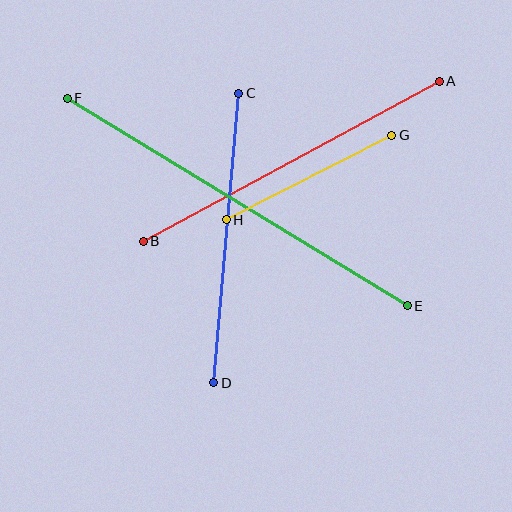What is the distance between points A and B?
The distance is approximately 337 pixels.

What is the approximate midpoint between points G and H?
The midpoint is at approximately (309, 178) pixels.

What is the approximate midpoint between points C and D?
The midpoint is at approximately (226, 238) pixels.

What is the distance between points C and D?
The distance is approximately 290 pixels.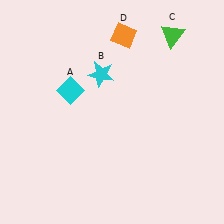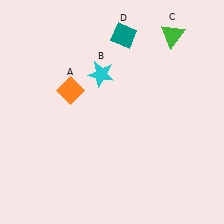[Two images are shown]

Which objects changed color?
A changed from cyan to orange. D changed from orange to teal.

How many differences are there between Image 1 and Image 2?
There are 2 differences between the two images.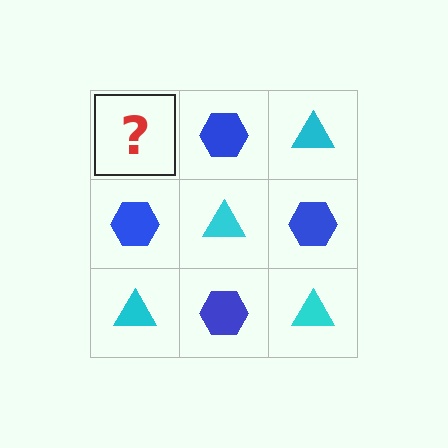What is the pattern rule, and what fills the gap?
The rule is that it alternates cyan triangle and blue hexagon in a checkerboard pattern. The gap should be filled with a cyan triangle.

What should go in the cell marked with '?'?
The missing cell should contain a cyan triangle.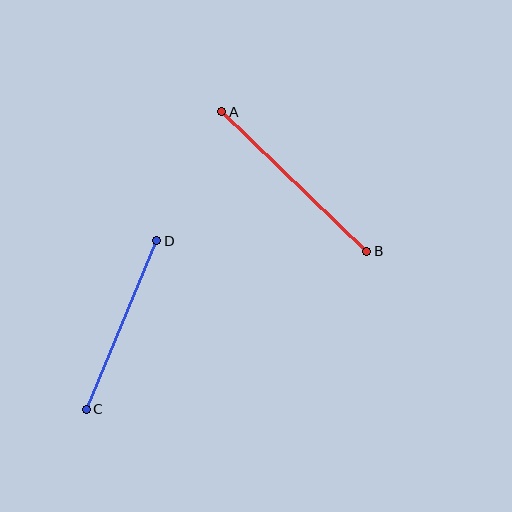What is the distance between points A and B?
The distance is approximately 201 pixels.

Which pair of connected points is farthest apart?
Points A and B are farthest apart.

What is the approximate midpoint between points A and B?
The midpoint is at approximately (294, 182) pixels.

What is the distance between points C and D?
The distance is approximately 183 pixels.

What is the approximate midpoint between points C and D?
The midpoint is at approximately (122, 325) pixels.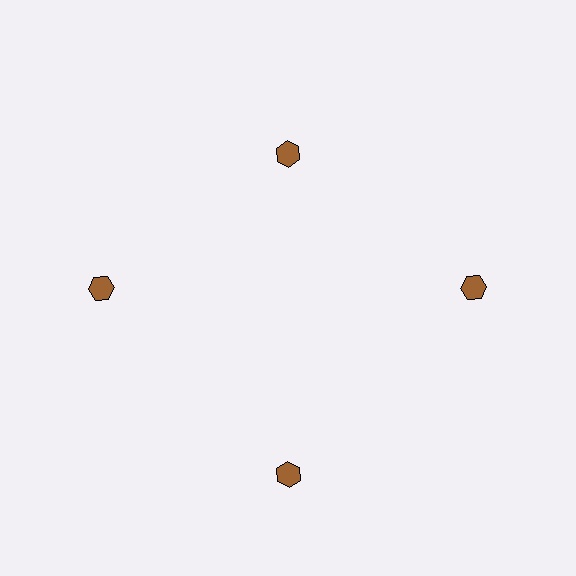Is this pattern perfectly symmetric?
No. The 4 brown hexagons are arranged in a ring, but one element near the 12 o'clock position is pulled inward toward the center, breaking the 4-fold rotational symmetry.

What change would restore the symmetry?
The symmetry would be restored by moving it outward, back onto the ring so that all 4 hexagons sit at equal angles and equal distance from the center.